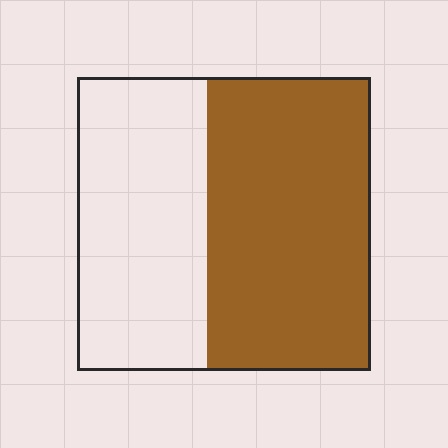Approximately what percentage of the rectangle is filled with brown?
Approximately 55%.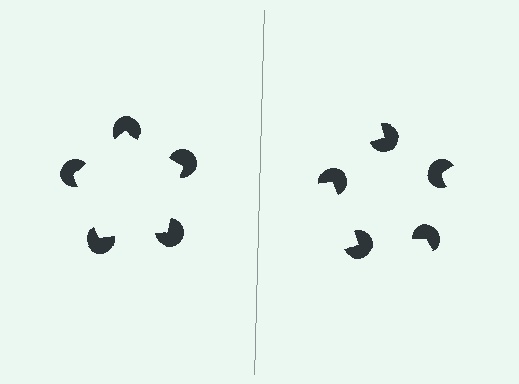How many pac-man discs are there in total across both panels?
10 — 5 on each side.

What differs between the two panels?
The pac-man discs are positioned identically on both sides; only the wedge orientations differ. On the left they align to a pentagon; on the right they are misaligned.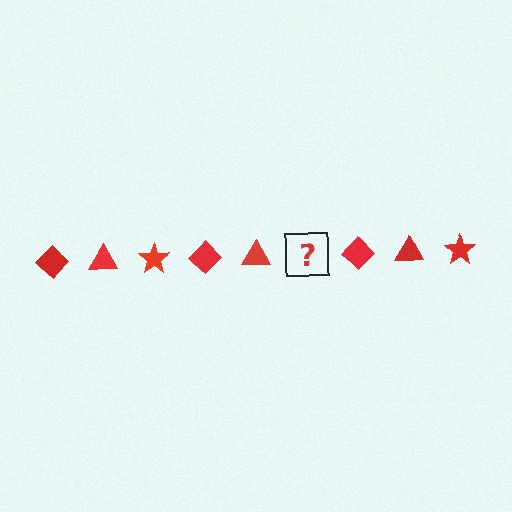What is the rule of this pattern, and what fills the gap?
The rule is that the pattern cycles through diamond, triangle, star shapes in red. The gap should be filled with a red star.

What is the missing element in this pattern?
The missing element is a red star.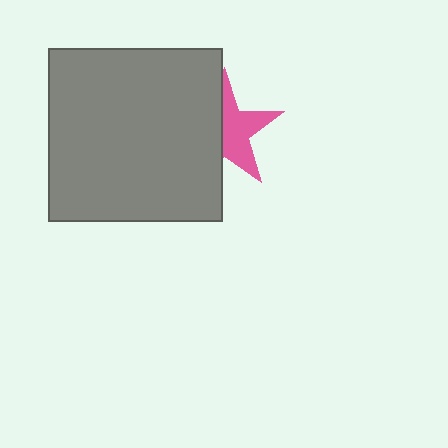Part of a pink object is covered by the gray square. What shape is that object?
It is a star.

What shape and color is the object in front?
The object in front is a gray square.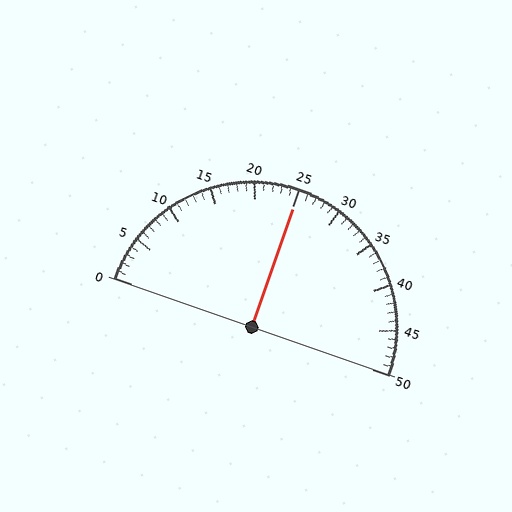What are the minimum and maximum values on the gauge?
The gauge ranges from 0 to 50.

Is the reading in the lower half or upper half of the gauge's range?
The reading is in the upper half of the range (0 to 50).